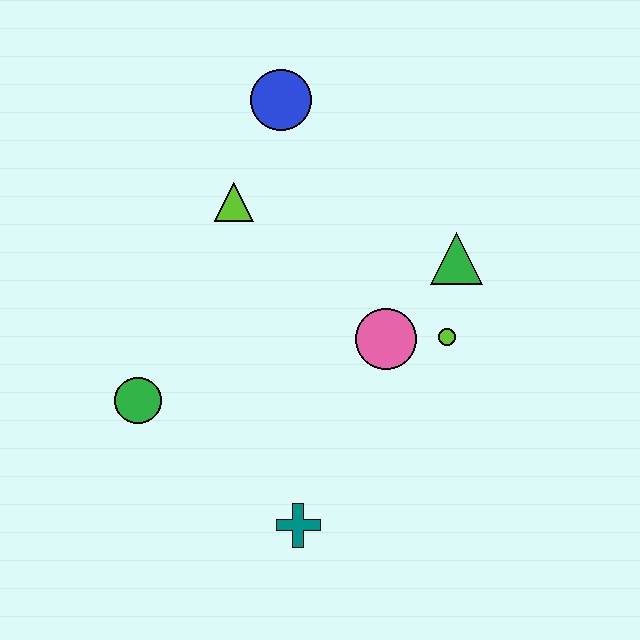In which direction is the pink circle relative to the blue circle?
The pink circle is below the blue circle.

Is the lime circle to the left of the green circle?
No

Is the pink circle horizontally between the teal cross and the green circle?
No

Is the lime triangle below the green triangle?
No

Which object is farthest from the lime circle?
The green circle is farthest from the lime circle.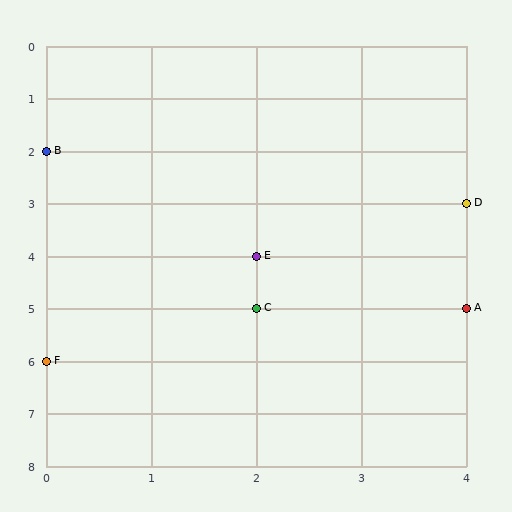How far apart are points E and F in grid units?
Points E and F are 2 columns and 2 rows apart (about 2.8 grid units diagonally).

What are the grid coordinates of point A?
Point A is at grid coordinates (4, 5).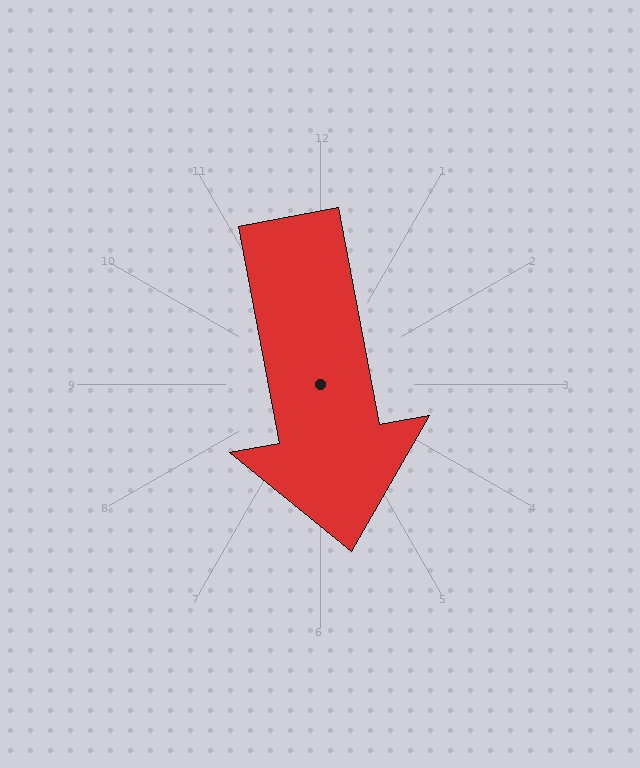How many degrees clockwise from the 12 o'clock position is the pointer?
Approximately 169 degrees.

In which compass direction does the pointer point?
South.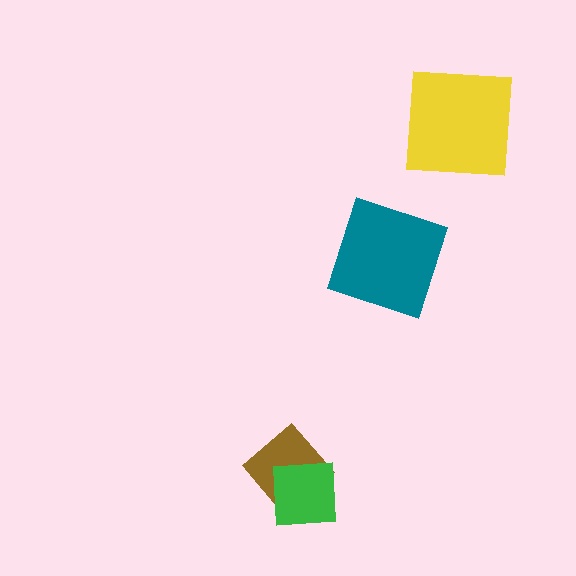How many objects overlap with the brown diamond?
1 object overlaps with the brown diamond.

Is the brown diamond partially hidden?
Yes, it is partially covered by another shape.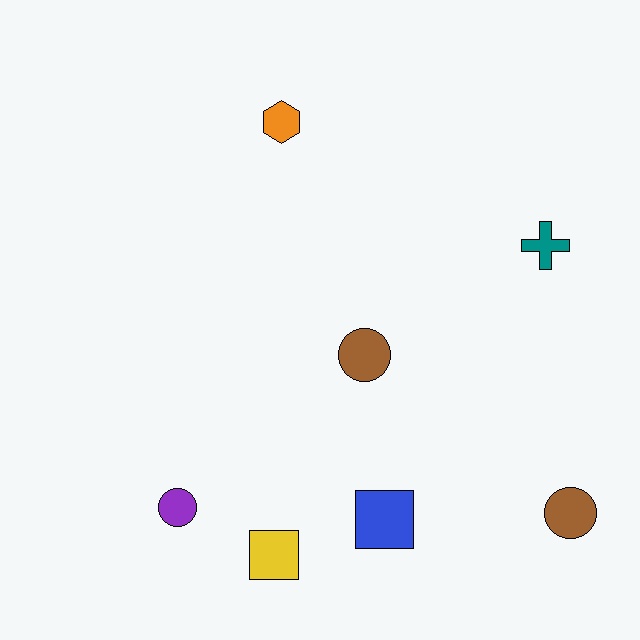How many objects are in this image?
There are 7 objects.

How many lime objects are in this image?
There are no lime objects.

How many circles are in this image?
There are 3 circles.